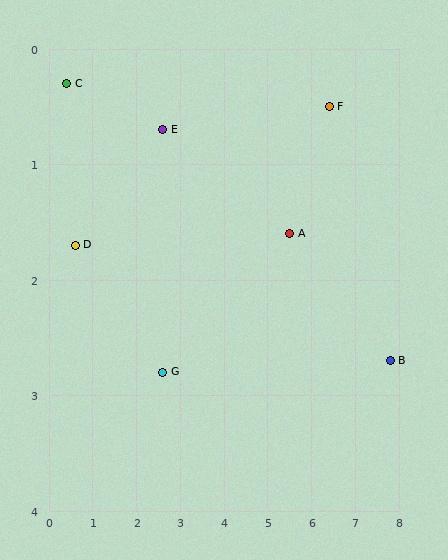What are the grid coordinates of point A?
Point A is at approximately (5.5, 1.6).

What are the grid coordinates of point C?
Point C is at approximately (0.4, 0.3).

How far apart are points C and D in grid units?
Points C and D are about 1.4 grid units apart.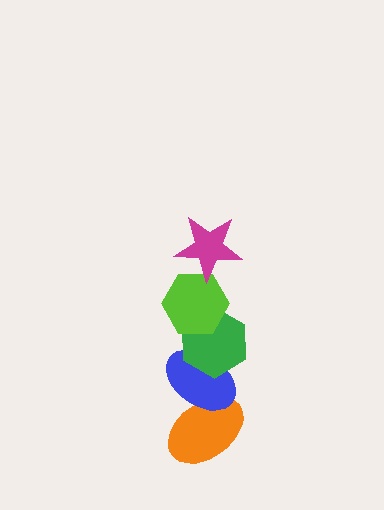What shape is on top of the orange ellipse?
The blue ellipse is on top of the orange ellipse.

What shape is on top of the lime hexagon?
The magenta star is on top of the lime hexagon.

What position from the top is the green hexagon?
The green hexagon is 3rd from the top.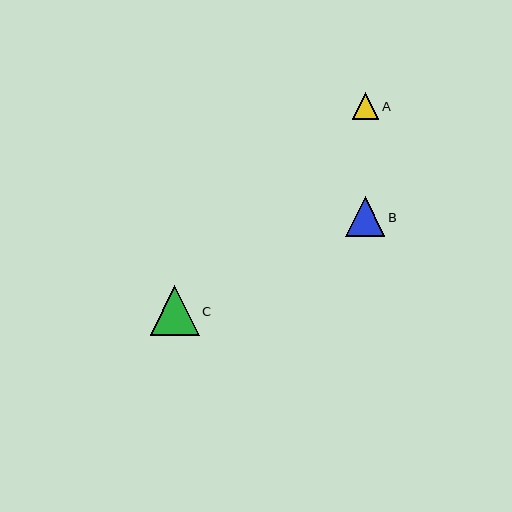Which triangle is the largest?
Triangle C is the largest with a size of approximately 49 pixels.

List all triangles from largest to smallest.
From largest to smallest: C, B, A.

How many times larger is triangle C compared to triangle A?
Triangle C is approximately 1.9 times the size of triangle A.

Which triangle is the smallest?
Triangle A is the smallest with a size of approximately 26 pixels.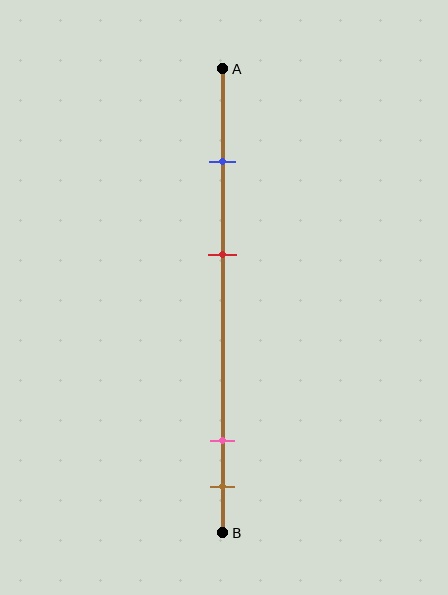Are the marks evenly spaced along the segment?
No, the marks are not evenly spaced.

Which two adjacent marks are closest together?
The pink and brown marks are the closest adjacent pair.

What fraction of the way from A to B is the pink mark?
The pink mark is approximately 80% (0.8) of the way from A to B.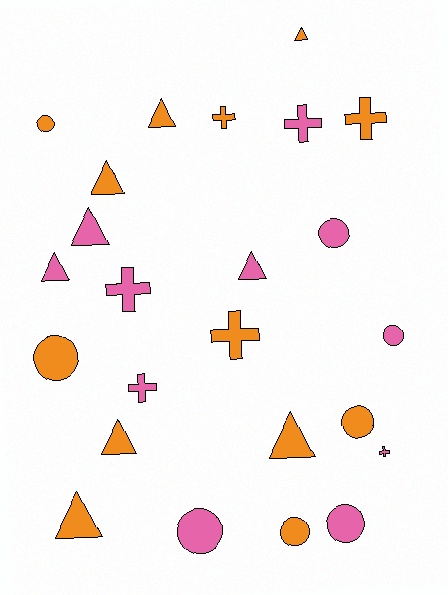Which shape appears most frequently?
Triangle, with 9 objects.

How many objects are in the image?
There are 24 objects.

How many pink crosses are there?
There are 4 pink crosses.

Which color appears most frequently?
Orange, with 13 objects.